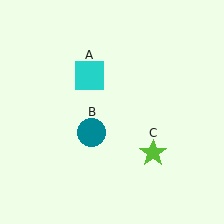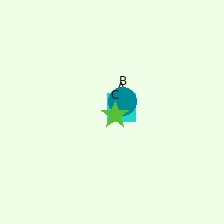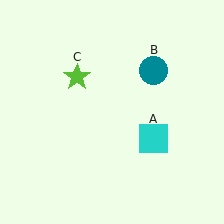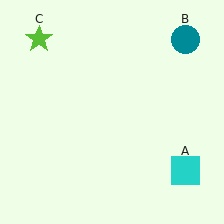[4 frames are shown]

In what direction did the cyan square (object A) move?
The cyan square (object A) moved down and to the right.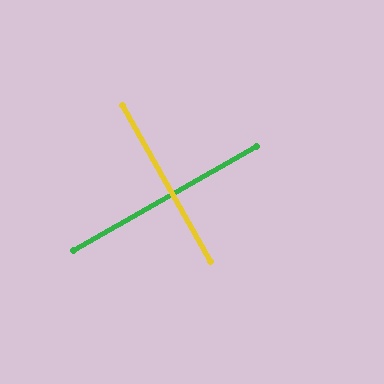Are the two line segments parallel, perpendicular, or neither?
Perpendicular — they meet at approximately 90°.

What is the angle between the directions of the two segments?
Approximately 90 degrees.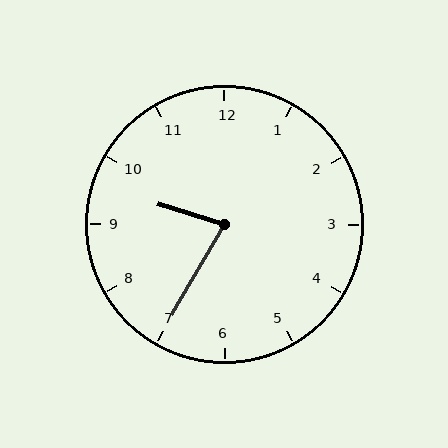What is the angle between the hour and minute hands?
Approximately 78 degrees.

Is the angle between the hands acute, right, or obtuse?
It is acute.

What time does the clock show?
9:35.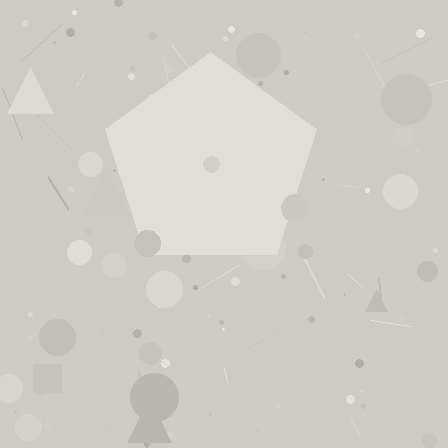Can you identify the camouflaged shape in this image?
The camouflaged shape is a pentagon.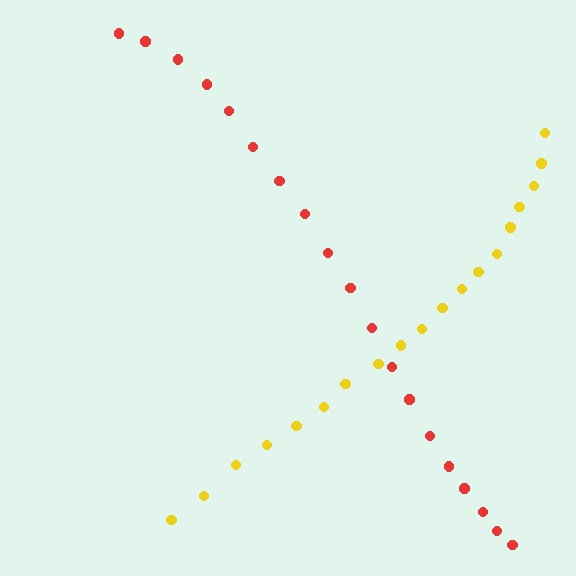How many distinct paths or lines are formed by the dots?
There are 2 distinct paths.